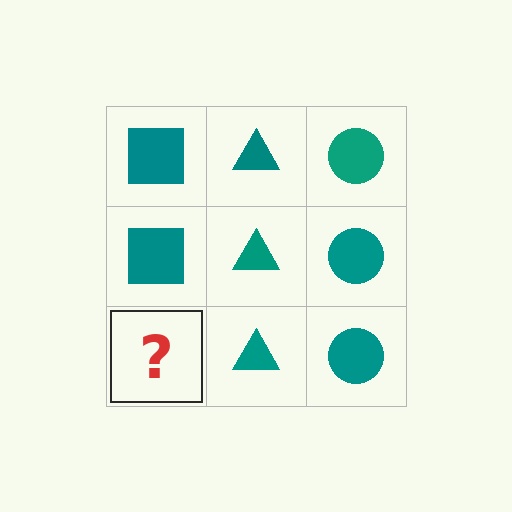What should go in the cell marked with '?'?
The missing cell should contain a teal square.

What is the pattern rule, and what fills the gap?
The rule is that each column has a consistent shape. The gap should be filled with a teal square.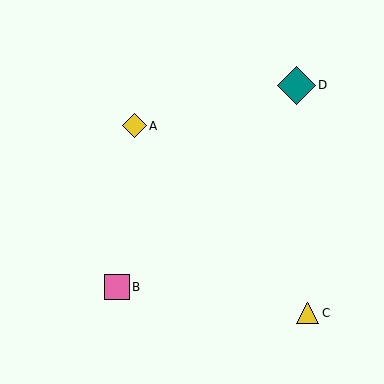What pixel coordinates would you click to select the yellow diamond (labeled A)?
Click at (134, 126) to select the yellow diamond A.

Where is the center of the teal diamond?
The center of the teal diamond is at (296, 85).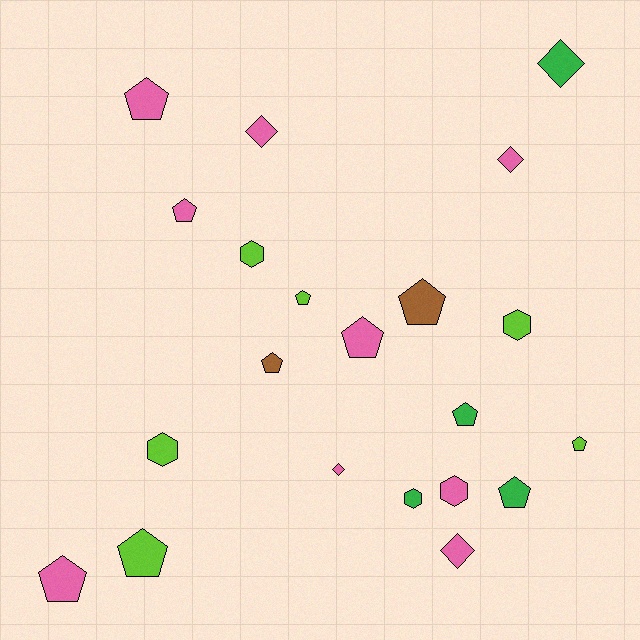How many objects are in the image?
There are 21 objects.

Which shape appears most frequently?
Pentagon, with 11 objects.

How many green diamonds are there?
There is 1 green diamond.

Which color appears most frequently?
Pink, with 9 objects.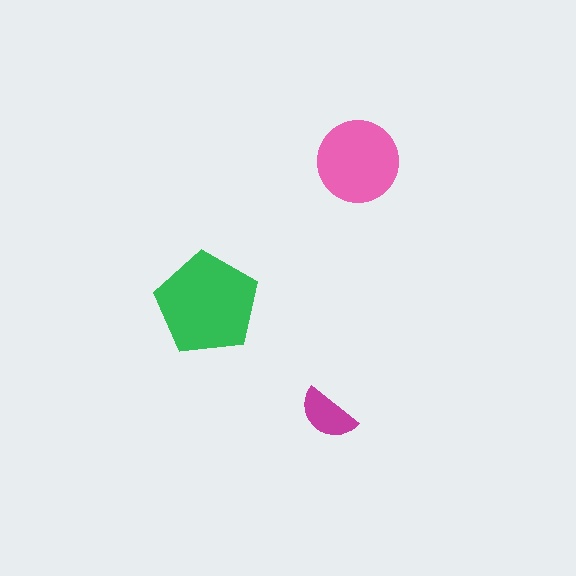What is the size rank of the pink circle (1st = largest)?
2nd.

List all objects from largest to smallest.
The green pentagon, the pink circle, the magenta semicircle.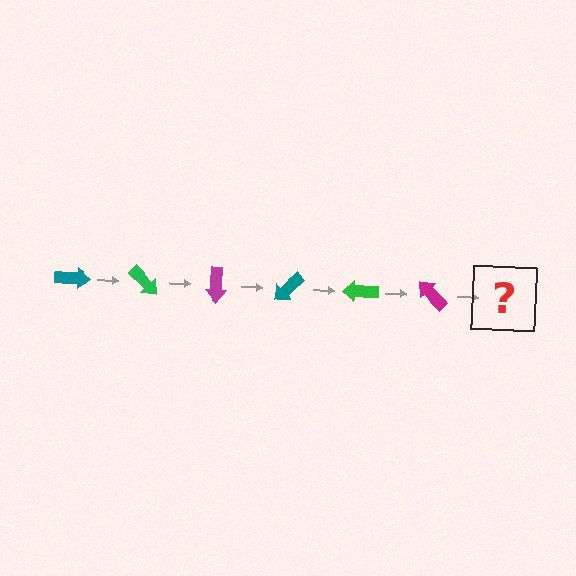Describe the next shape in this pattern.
It should be a teal arrow, rotated 270 degrees from the start.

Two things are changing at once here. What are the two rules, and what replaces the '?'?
The two rules are that it rotates 45 degrees each step and the color cycles through teal, green, and magenta. The '?' should be a teal arrow, rotated 270 degrees from the start.